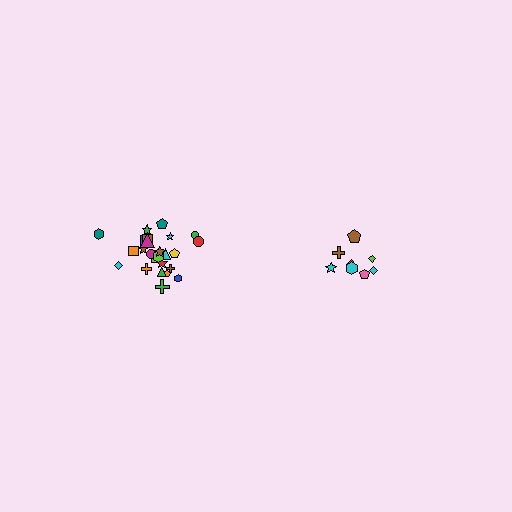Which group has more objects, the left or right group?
The left group.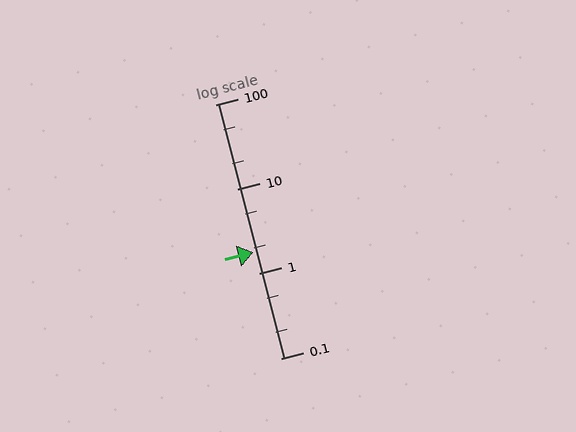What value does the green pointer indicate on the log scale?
The pointer indicates approximately 1.8.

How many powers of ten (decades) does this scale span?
The scale spans 3 decades, from 0.1 to 100.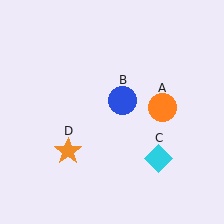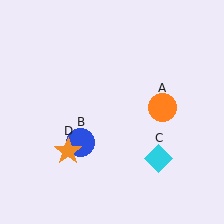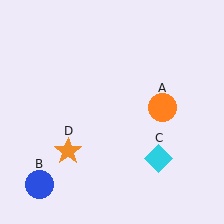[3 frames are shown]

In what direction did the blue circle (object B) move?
The blue circle (object B) moved down and to the left.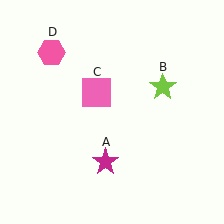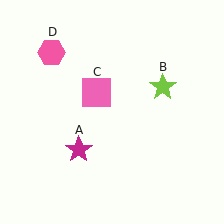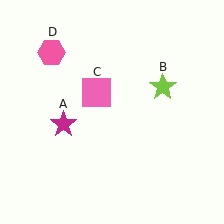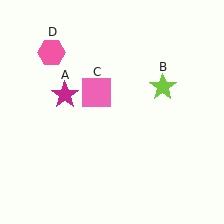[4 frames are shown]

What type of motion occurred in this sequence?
The magenta star (object A) rotated clockwise around the center of the scene.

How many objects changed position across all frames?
1 object changed position: magenta star (object A).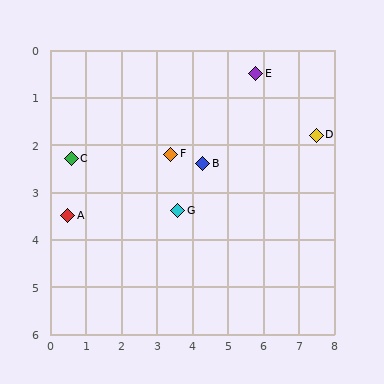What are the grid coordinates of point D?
Point D is at approximately (7.5, 1.8).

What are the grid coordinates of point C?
Point C is at approximately (0.6, 2.3).